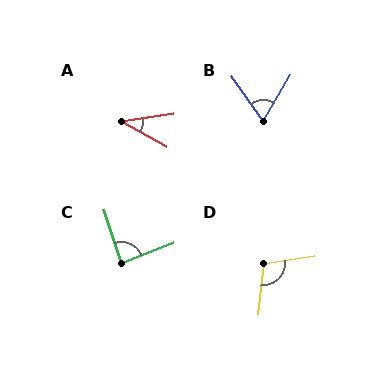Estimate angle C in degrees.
Approximately 87 degrees.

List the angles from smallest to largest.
A (38°), B (67°), C (87°), D (105°).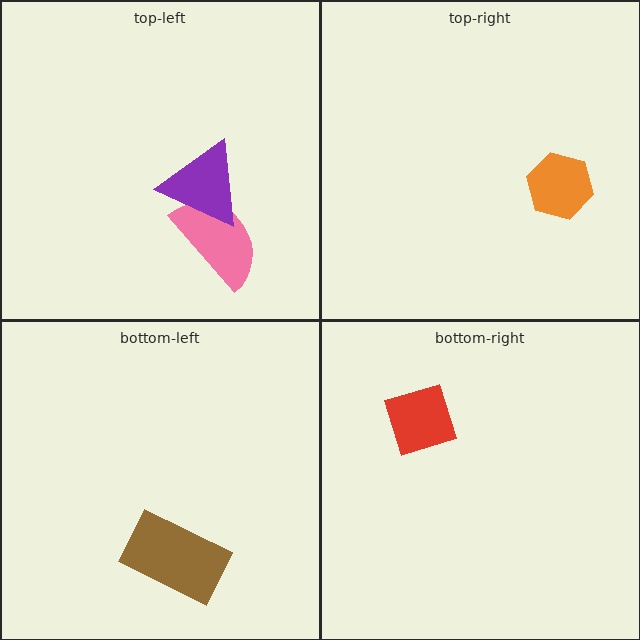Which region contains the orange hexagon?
The top-right region.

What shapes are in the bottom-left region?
The brown rectangle.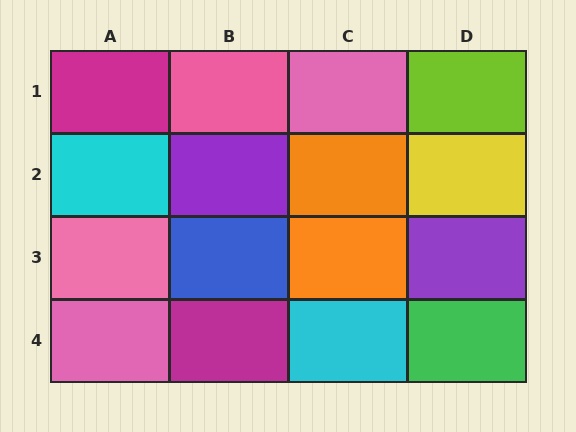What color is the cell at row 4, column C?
Cyan.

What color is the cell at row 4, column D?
Green.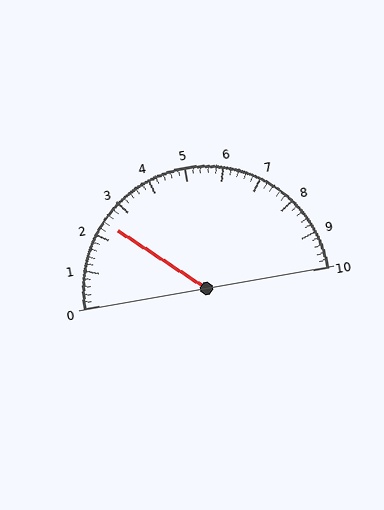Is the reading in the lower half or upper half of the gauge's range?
The reading is in the lower half of the range (0 to 10).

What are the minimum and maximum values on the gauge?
The gauge ranges from 0 to 10.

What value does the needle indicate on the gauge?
The needle indicates approximately 2.4.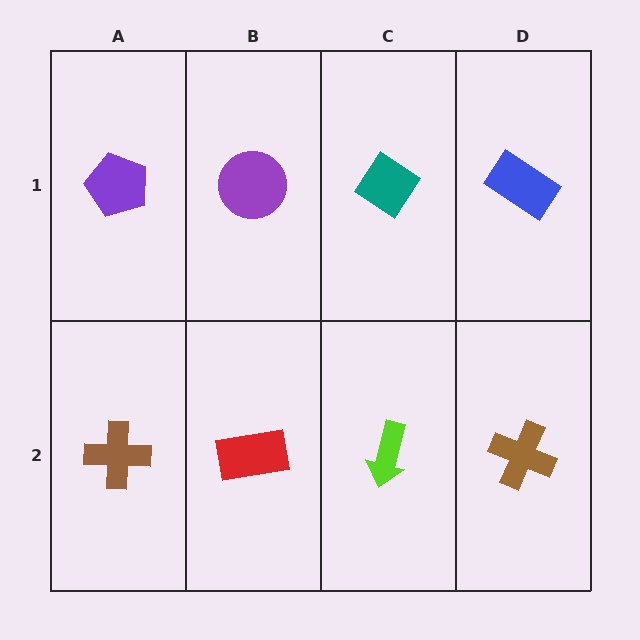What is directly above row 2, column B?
A purple circle.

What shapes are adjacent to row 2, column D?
A blue rectangle (row 1, column D), a lime arrow (row 2, column C).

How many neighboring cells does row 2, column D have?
2.